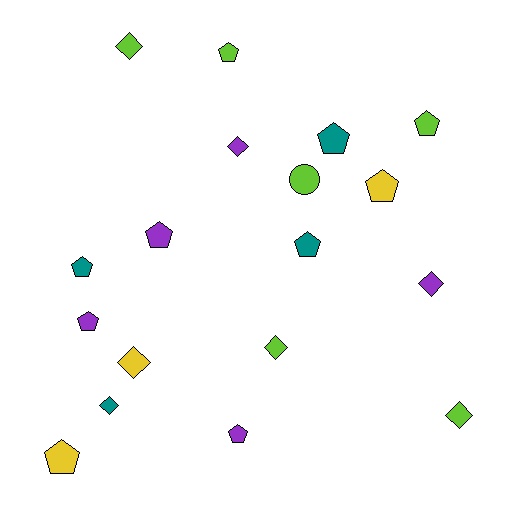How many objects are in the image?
There are 18 objects.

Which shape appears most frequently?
Pentagon, with 10 objects.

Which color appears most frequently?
Lime, with 6 objects.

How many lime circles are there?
There is 1 lime circle.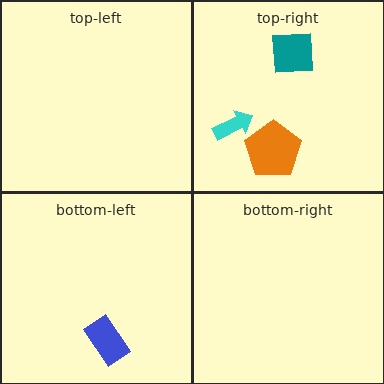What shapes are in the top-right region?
The teal square, the cyan arrow, the orange pentagon.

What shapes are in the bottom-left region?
The blue rectangle.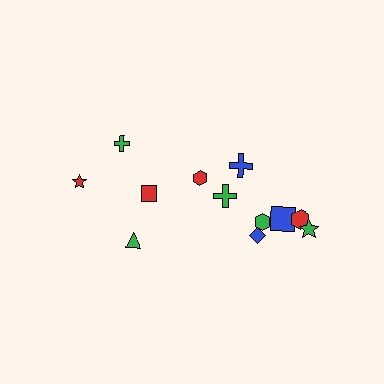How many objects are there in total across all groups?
There are 12 objects.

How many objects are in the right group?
There are 8 objects.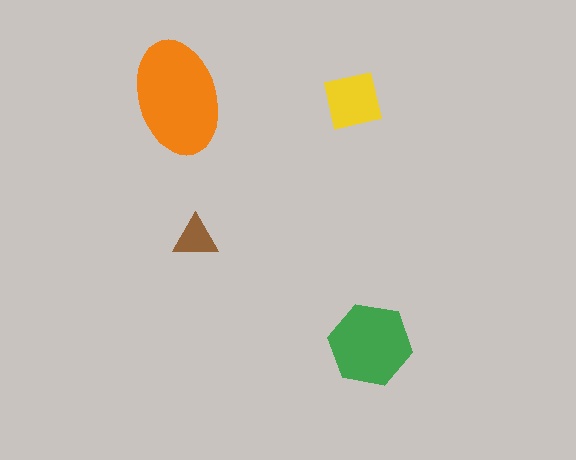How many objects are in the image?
There are 4 objects in the image.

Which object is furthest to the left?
The orange ellipse is leftmost.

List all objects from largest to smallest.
The orange ellipse, the green hexagon, the yellow square, the brown triangle.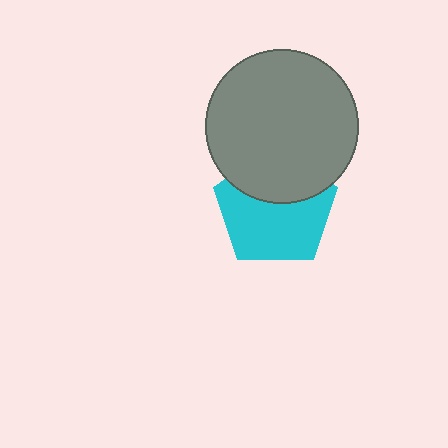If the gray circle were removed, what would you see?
You would see the complete cyan pentagon.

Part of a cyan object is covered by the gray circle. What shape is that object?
It is a pentagon.